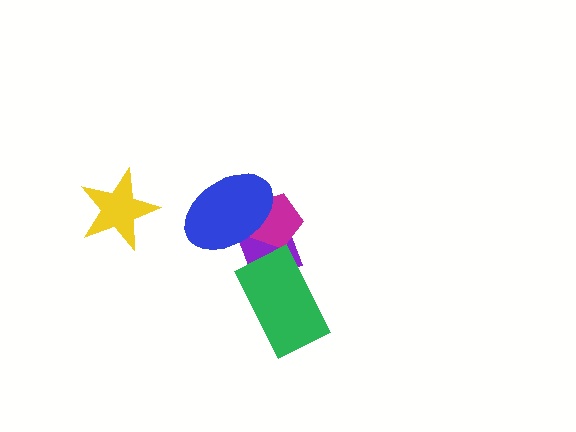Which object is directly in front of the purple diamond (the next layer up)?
The magenta pentagon is directly in front of the purple diamond.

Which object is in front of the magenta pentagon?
The blue ellipse is in front of the magenta pentagon.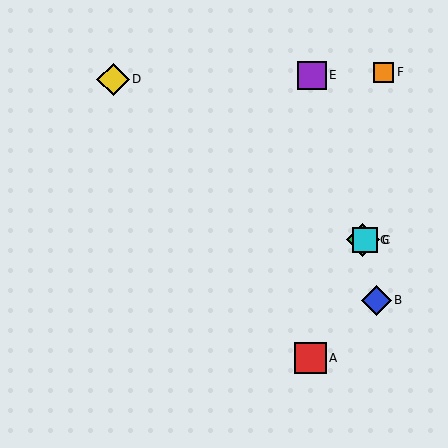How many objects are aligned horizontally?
2 objects (C, G) are aligned horizontally.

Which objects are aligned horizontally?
Objects C, G are aligned horizontally.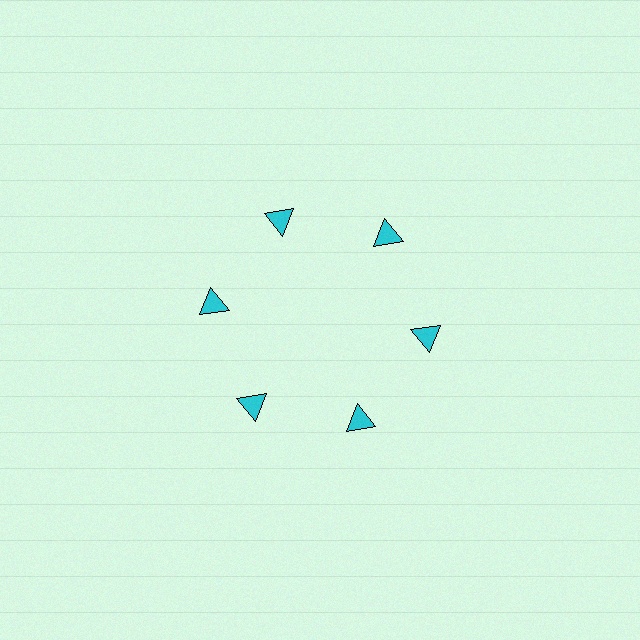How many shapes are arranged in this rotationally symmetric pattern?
There are 6 shapes, arranged in 6 groups of 1.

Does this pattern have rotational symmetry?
Yes, this pattern has 6-fold rotational symmetry. It looks the same after rotating 60 degrees around the center.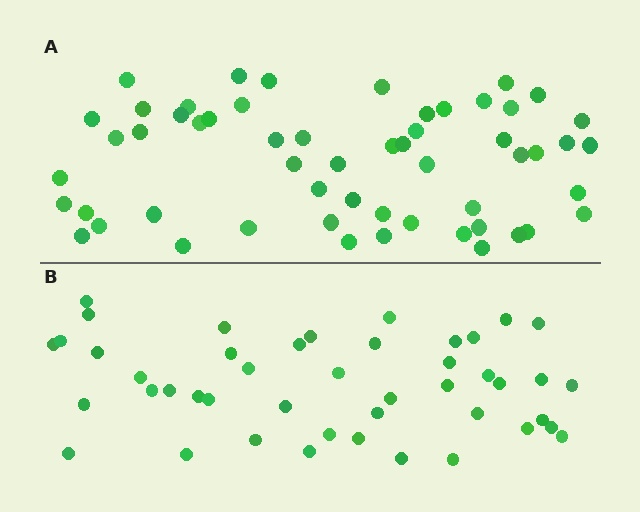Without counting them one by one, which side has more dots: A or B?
Region A (the top region) has more dots.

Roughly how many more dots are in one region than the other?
Region A has roughly 12 or so more dots than region B.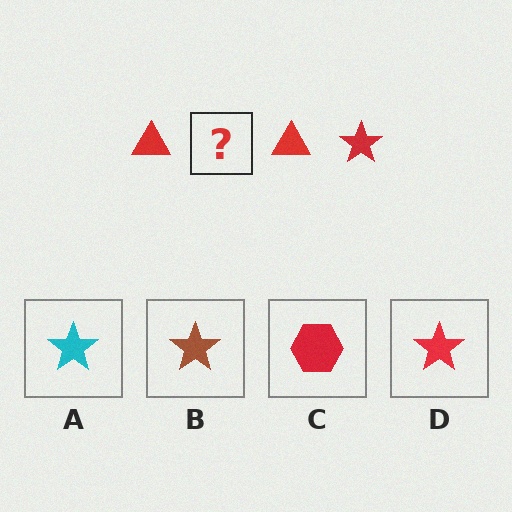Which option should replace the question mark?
Option D.